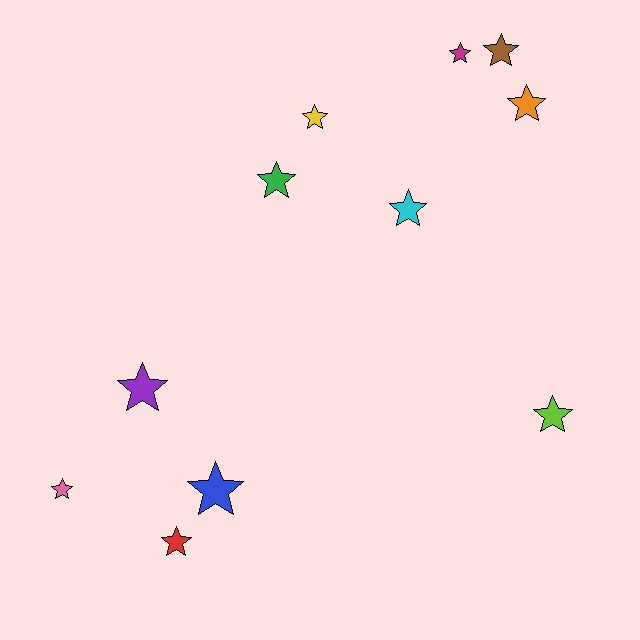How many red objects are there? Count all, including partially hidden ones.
There is 1 red object.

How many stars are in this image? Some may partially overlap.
There are 11 stars.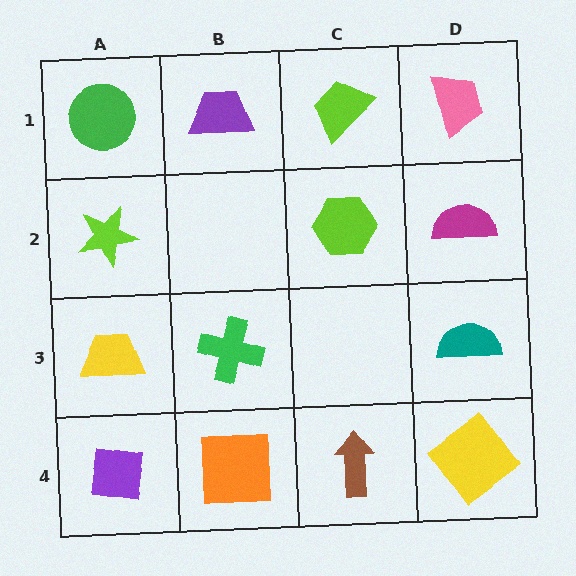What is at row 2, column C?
A lime hexagon.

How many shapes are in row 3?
3 shapes.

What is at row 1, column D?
A pink trapezoid.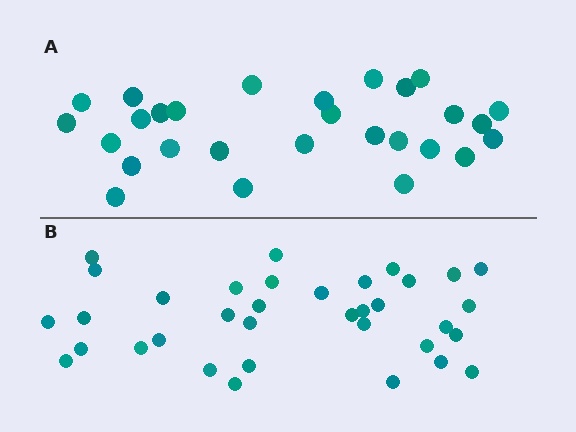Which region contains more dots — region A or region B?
Region B (the bottom region) has more dots.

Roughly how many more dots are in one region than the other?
Region B has roughly 8 or so more dots than region A.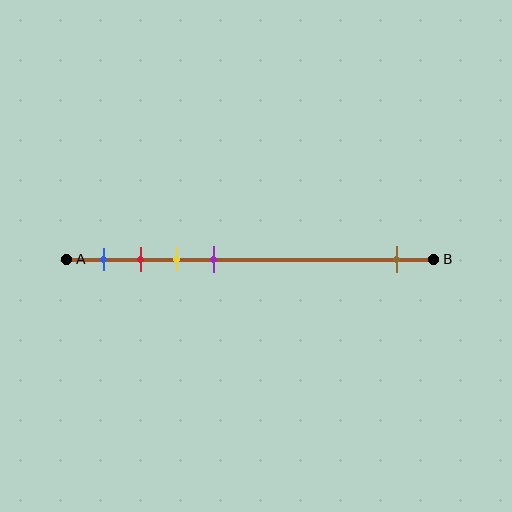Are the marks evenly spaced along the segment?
No, the marks are not evenly spaced.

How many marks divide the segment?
There are 5 marks dividing the segment.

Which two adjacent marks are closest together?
The red and yellow marks are the closest adjacent pair.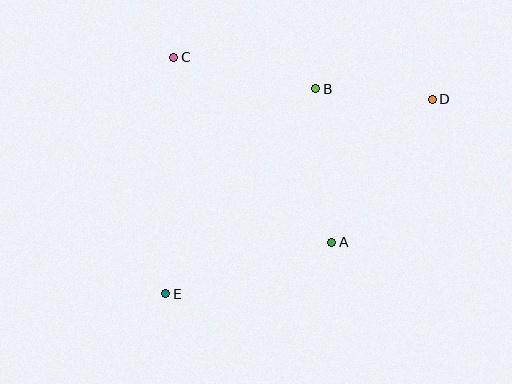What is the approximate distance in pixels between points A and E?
The distance between A and E is approximately 174 pixels.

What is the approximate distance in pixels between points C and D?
The distance between C and D is approximately 262 pixels.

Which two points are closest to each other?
Points B and D are closest to each other.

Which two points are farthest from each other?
Points D and E are farthest from each other.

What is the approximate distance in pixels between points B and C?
The distance between B and C is approximately 146 pixels.